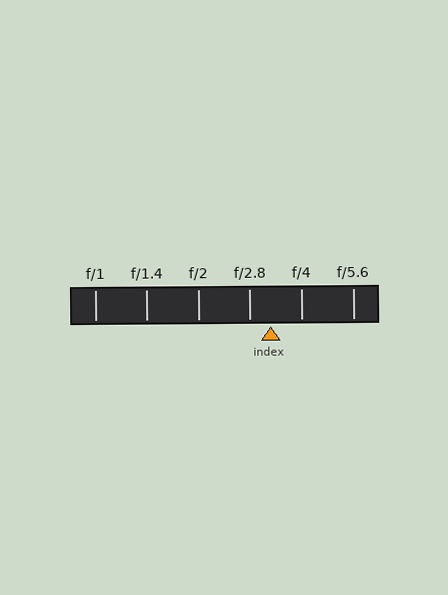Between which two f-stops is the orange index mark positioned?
The index mark is between f/2.8 and f/4.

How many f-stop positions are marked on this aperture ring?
There are 6 f-stop positions marked.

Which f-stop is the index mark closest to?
The index mark is closest to f/2.8.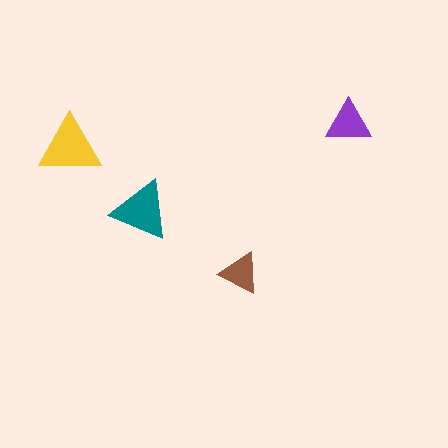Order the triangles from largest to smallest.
the yellow one, the teal one, the purple one, the brown one.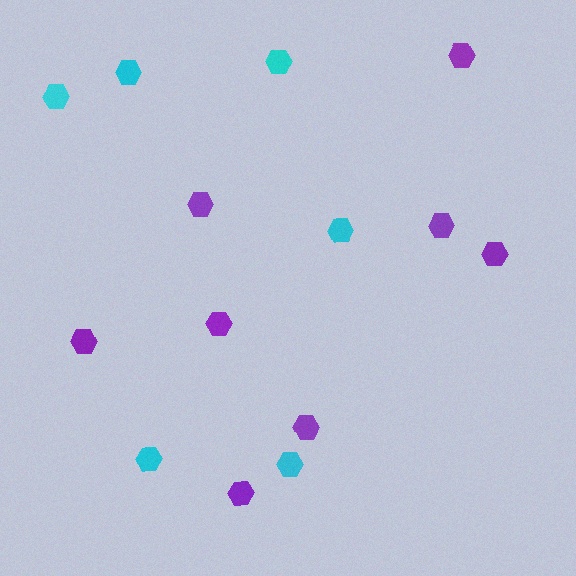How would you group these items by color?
There are 2 groups: one group of cyan hexagons (6) and one group of purple hexagons (8).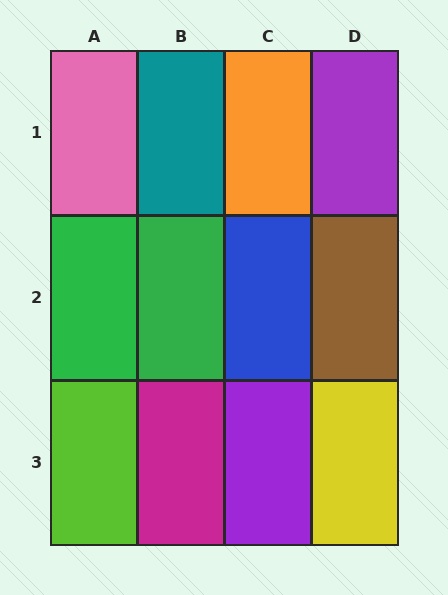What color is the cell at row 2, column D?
Brown.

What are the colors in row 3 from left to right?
Lime, magenta, purple, yellow.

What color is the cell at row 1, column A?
Pink.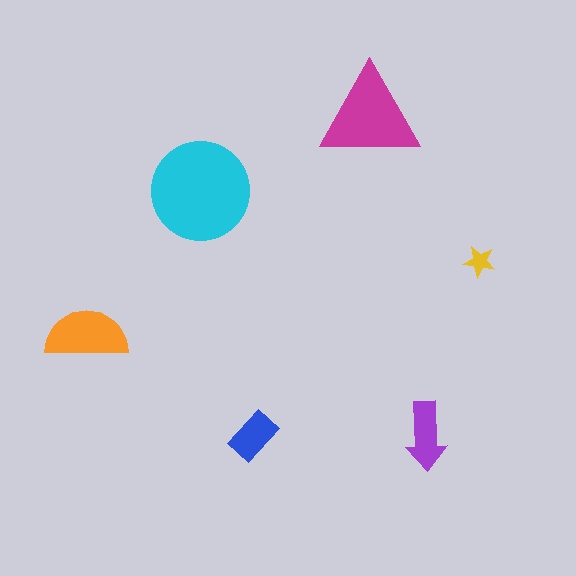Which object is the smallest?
The yellow star.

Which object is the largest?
The cyan circle.